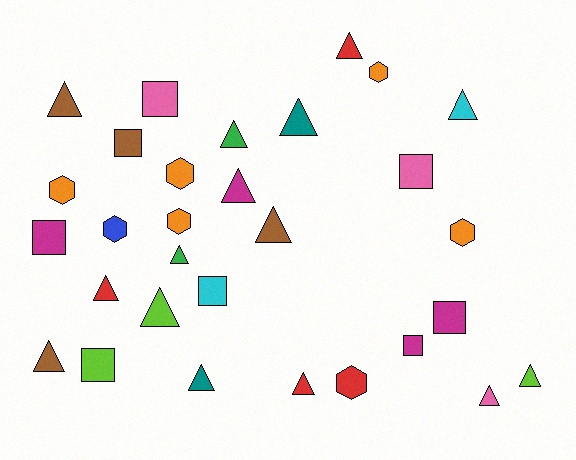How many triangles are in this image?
There are 15 triangles.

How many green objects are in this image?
There are 2 green objects.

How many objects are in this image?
There are 30 objects.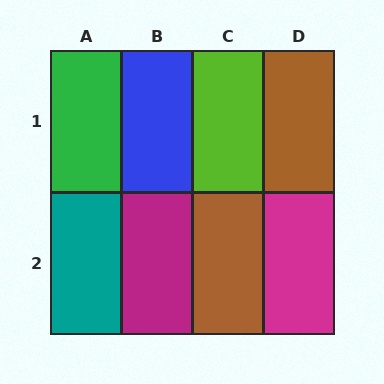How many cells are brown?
2 cells are brown.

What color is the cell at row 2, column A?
Teal.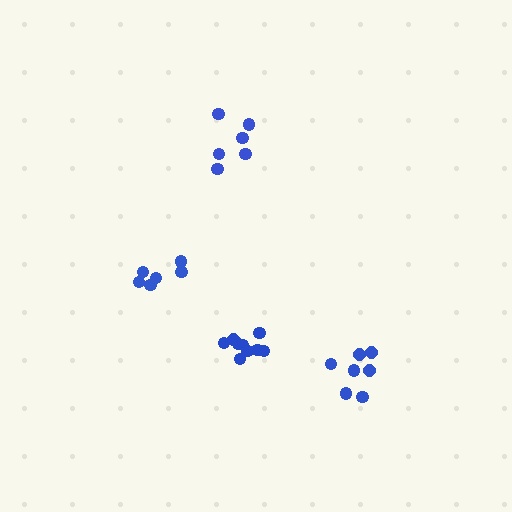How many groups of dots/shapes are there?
There are 4 groups.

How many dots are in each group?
Group 1: 6 dots, Group 2: 6 dots, Group 3: 9 dots, Group 4: 7 dots (28 total).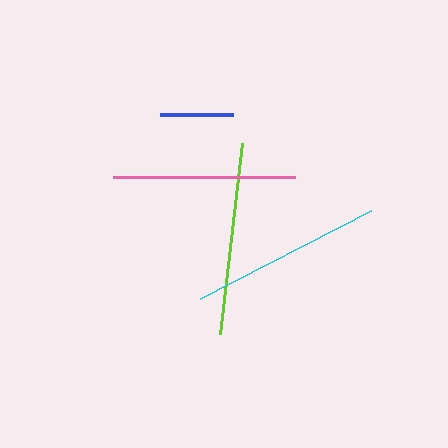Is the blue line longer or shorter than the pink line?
The pink line is longer than the blue line.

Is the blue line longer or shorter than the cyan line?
The cyan line is longer than the blue line.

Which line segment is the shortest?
The blue line is the shortest at approximately 73 pixels.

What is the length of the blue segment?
The blue segment is approximately 73 pixels long.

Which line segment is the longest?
The lime line is the longest at approximately 193 pixels.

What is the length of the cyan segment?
The cyan segment is approximately 192 pixels long.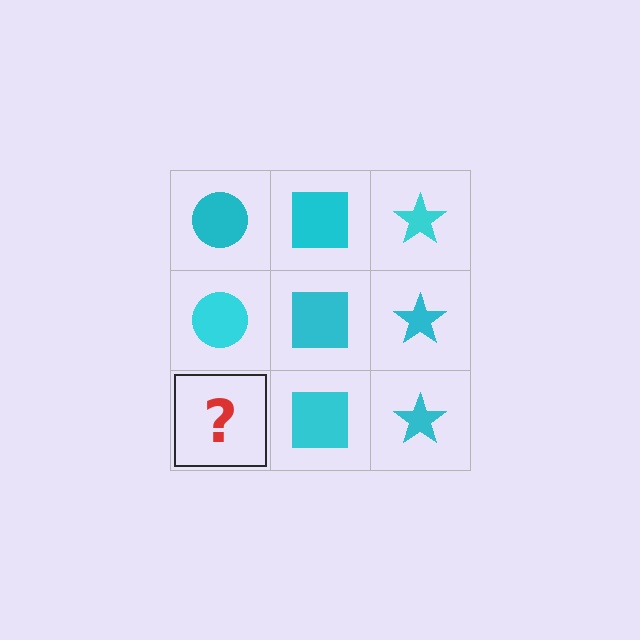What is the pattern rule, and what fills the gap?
The rule is that each column has a consistent shape. The gap should be filled with a cyan circle.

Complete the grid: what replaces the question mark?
The question mark should be replaced with a cyan circle.